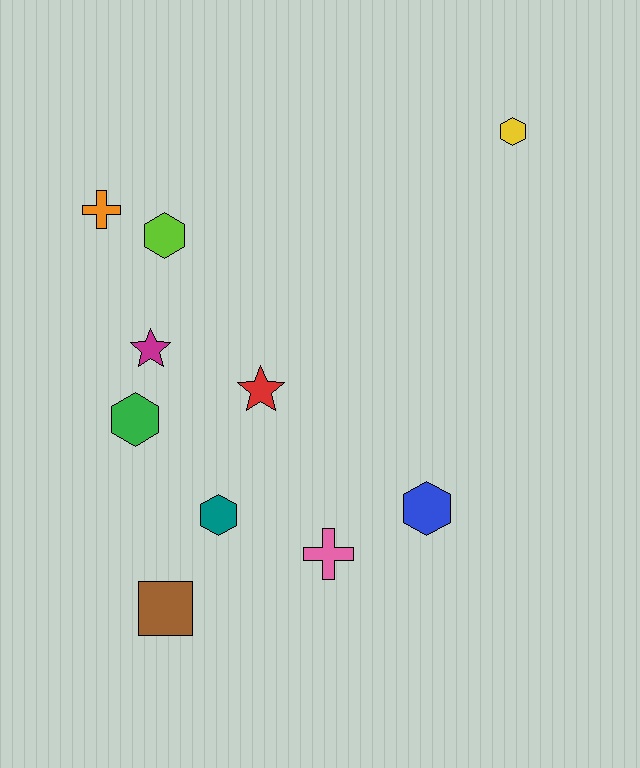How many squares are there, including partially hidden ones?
There is 1 square.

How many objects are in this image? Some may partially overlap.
There are 10 objects.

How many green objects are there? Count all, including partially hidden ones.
There is 1 green object.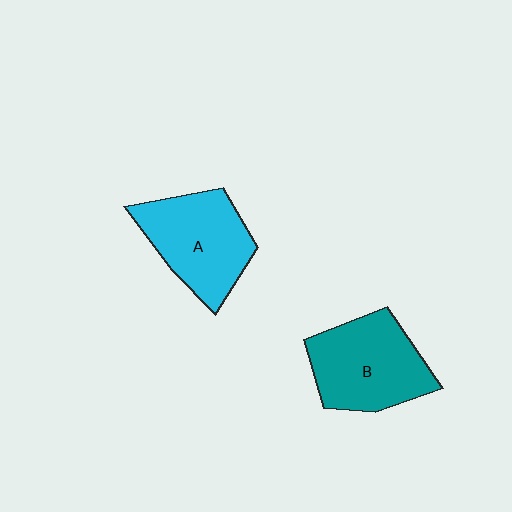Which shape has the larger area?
Shape B (teal).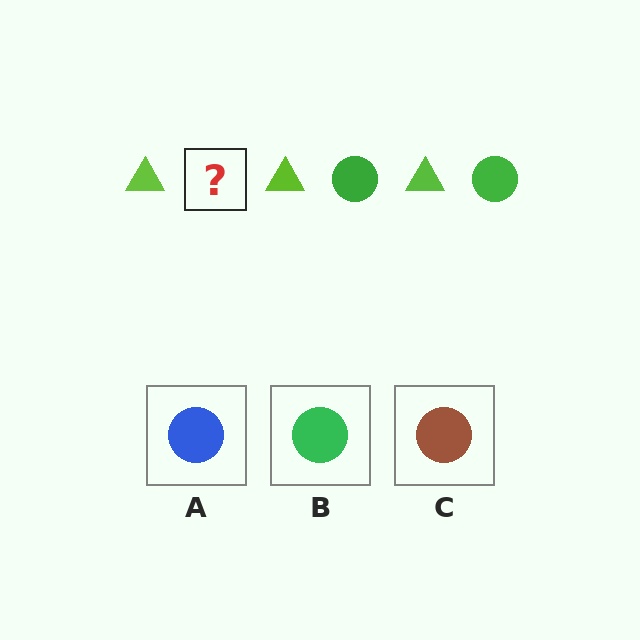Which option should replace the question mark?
Option B.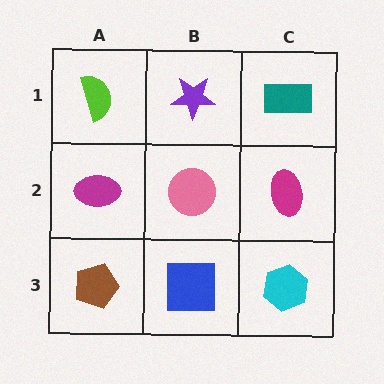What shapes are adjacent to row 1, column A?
A magenta ellipse (row 2, column A), a purple star (row 1, column B).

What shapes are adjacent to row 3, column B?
A pink circle (row 2, column B), a brown pentagon (row 3, column A), a cyan hexagon (row 3, column C).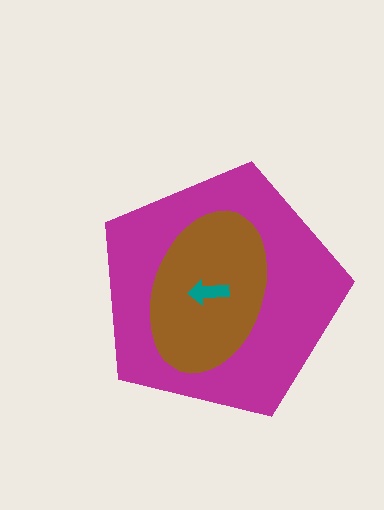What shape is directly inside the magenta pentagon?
The brown ellipse.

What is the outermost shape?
The magenta pentagon.